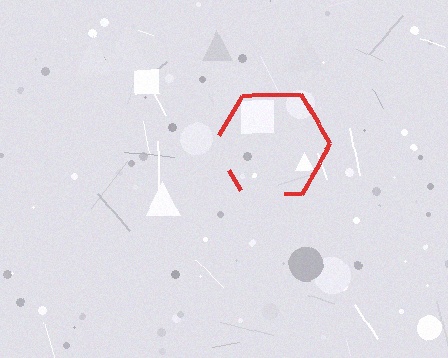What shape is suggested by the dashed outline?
The dashed outline suggests a hexagon.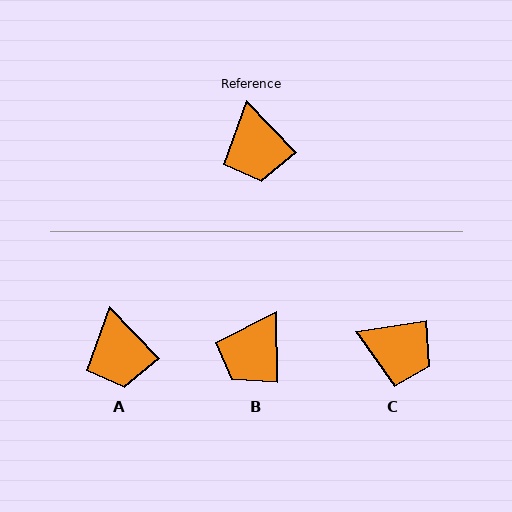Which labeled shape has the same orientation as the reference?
A.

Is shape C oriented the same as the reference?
No, it is off by about 54 degrees.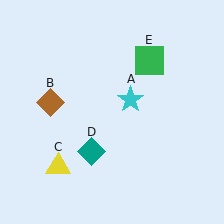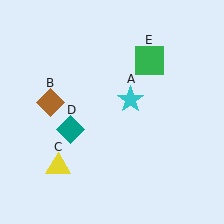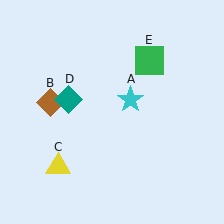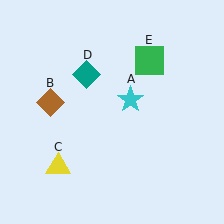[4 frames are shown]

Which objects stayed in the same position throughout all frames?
Cyan star (object A) and brown diamond (object B) and yellow triangle (object C) and green square (object E) remained stationary.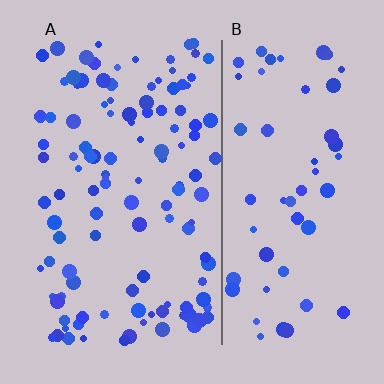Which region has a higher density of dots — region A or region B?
A (the left).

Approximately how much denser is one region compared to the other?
Approximately 2.0× — region A over region B.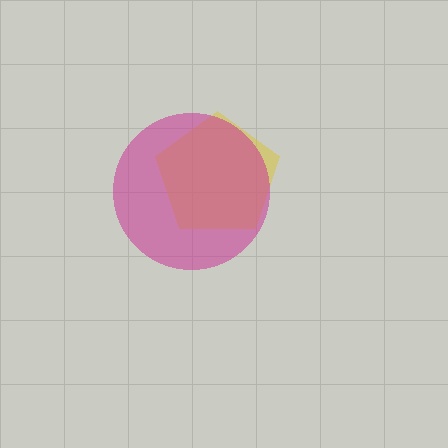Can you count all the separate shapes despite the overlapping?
Yes, there are 2 separate shapes.